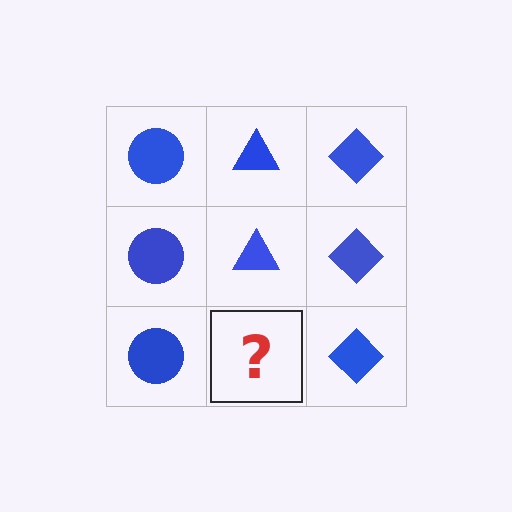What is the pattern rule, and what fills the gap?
The rule is that each column has a consistent shape. The gap should be filled with a blue triangle.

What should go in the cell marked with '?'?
The missing cell should contain a blue triangle.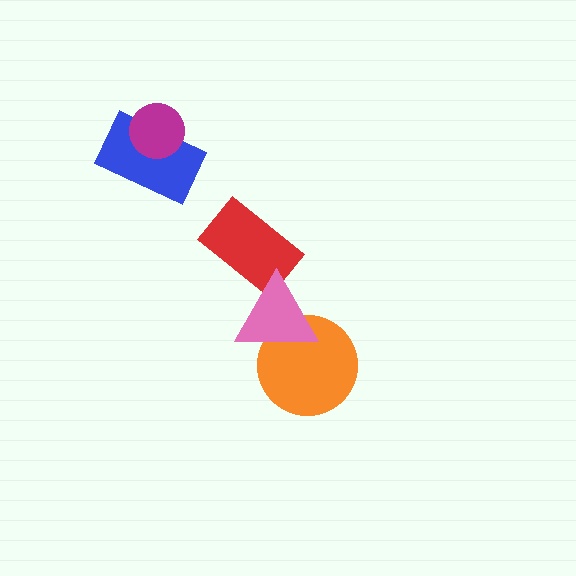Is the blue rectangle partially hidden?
Yes, it is partially covered by another shape.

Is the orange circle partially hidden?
Yes, it is partially covered by another shape.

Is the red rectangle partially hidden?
Yes, it is partially covered by another shape.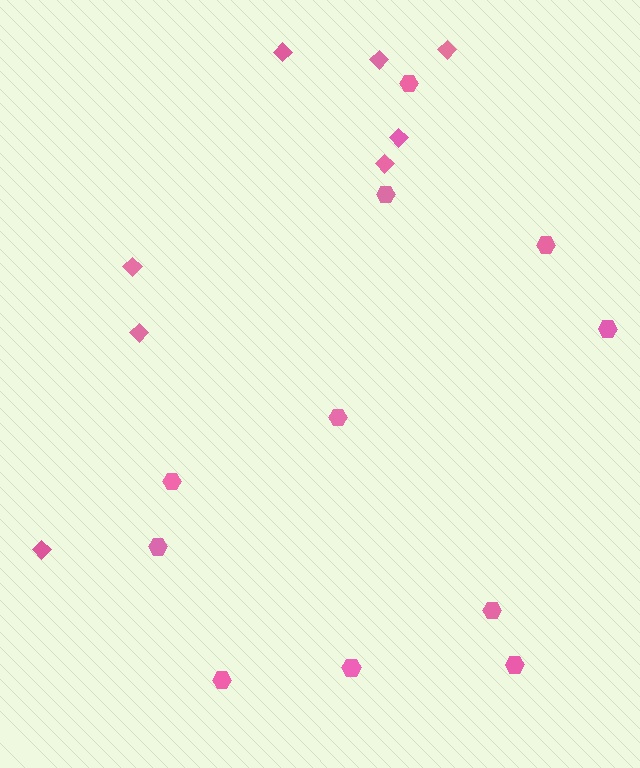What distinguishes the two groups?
There are 2 groups: one group of hexagons (11) and one group of diamonds (8).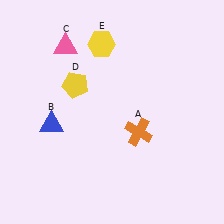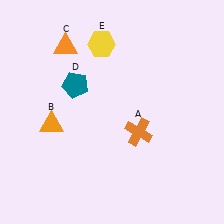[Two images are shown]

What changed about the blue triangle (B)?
In Image 1, B is blue. In Image 2, it changed to orange.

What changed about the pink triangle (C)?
In Image 1, C is pink. In Image 2, it changed to orange.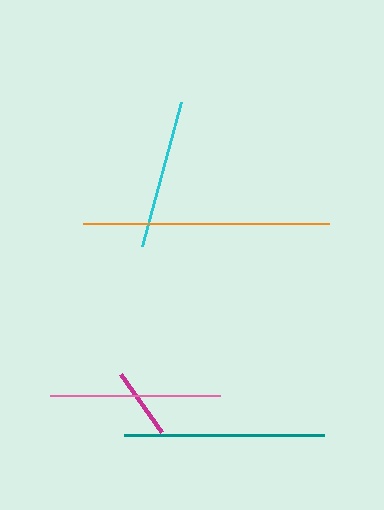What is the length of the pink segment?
The pink segment is approximately 170 pixels long.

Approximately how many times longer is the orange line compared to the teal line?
The orange line is approximately 1.2 times the length of the teal line.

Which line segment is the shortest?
The magenta line is the shortest at approximately 71 pixels.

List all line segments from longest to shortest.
From longest to shortest: orange, teal, pink, cyan, magenta.